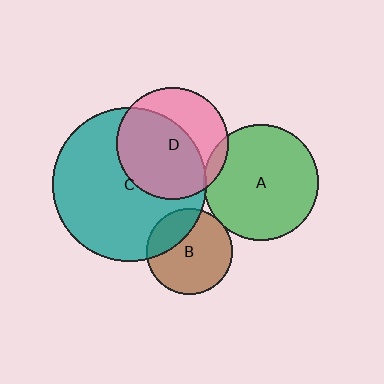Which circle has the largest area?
Circle C (teal).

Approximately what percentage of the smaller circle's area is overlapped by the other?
Approximately 5%.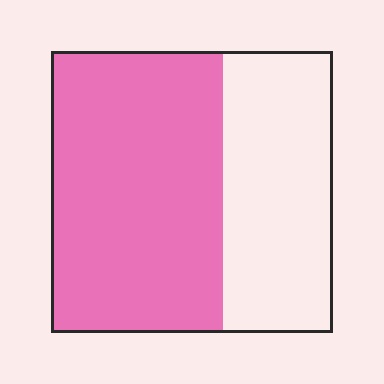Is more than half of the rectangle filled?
Yes.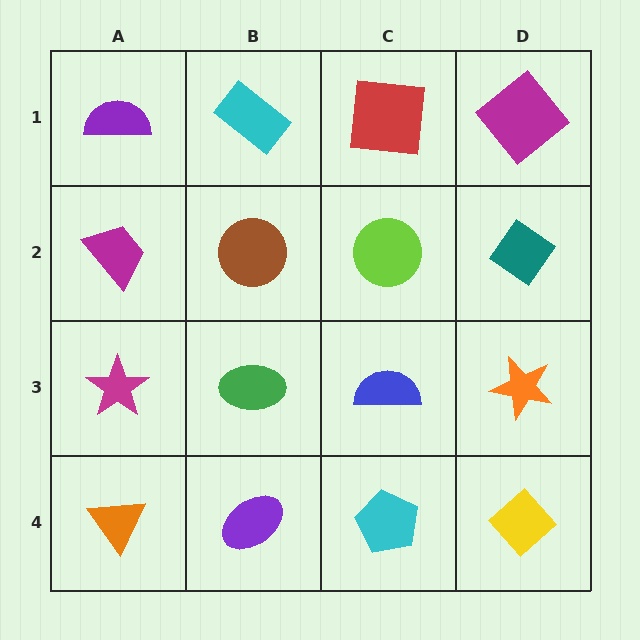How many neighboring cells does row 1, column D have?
2.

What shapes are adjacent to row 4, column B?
A green ellipse (row 3, column B), an orange triangle (row 4, column A), a cyan pentagon (row 4, column C).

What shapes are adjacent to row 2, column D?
A magenta diamond (row 1, column D), an orange star (row 3, column D), a lime circle (row 2, column C).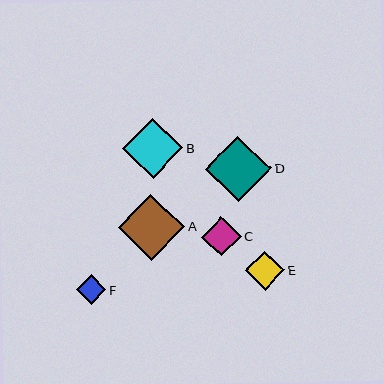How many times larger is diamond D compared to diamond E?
Diamond D is approximately 1.7 times the size of diamond E.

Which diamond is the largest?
Diamond A is the largest with a size of approximately 66 pixels.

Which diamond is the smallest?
Diamond F is the smallest with a size of approximately 29 pixels.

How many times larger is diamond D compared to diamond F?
Diamond D is approximately 2.2 times the size of diamond F.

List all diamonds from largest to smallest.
From largest to smallest: A, D, B, C, E, F.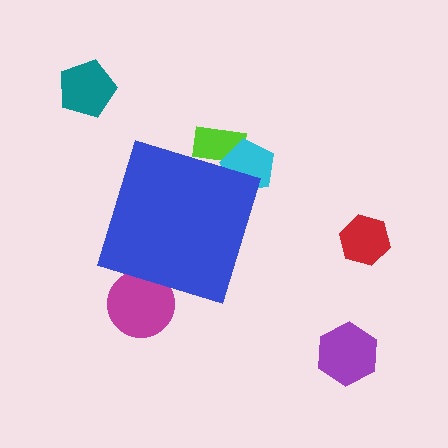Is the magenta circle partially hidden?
Yes, the magenta circle is partially hidden behind the blue diamond.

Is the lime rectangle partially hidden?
Yes, the lime rectangle is partially hidden behind the blue diamond.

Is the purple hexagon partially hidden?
No, the purple hexagon is fully visible.